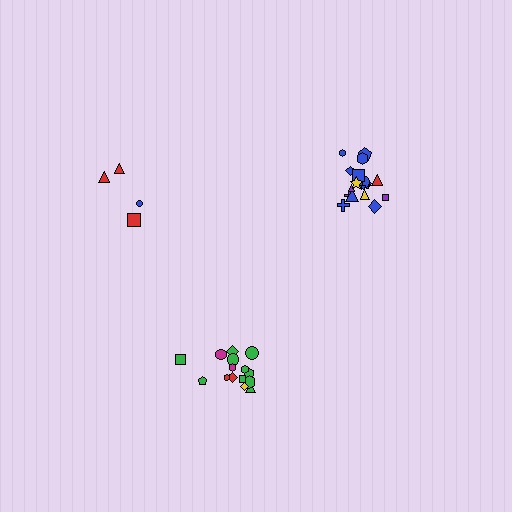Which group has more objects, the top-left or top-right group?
The top-right group.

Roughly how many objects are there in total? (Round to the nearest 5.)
Roughly 35 objects in total.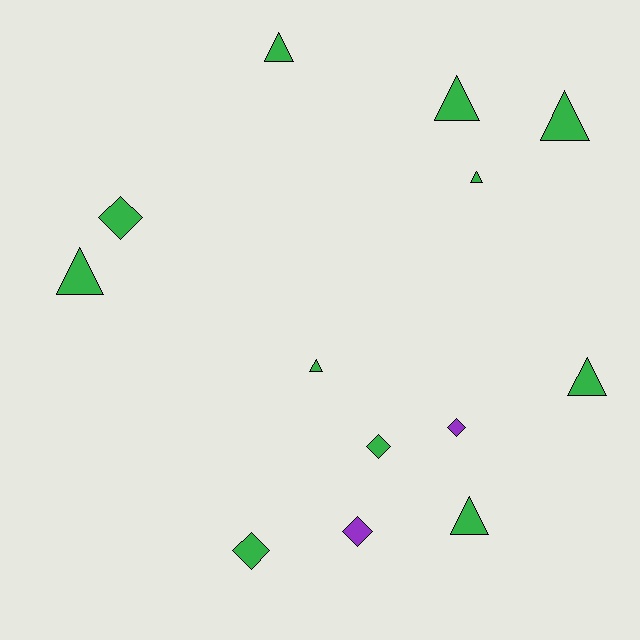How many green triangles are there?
There are 8 green triangles.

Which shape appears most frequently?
Triangle, with 8 objects.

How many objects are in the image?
There are 13 objects.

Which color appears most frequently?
Green, with 11 objects.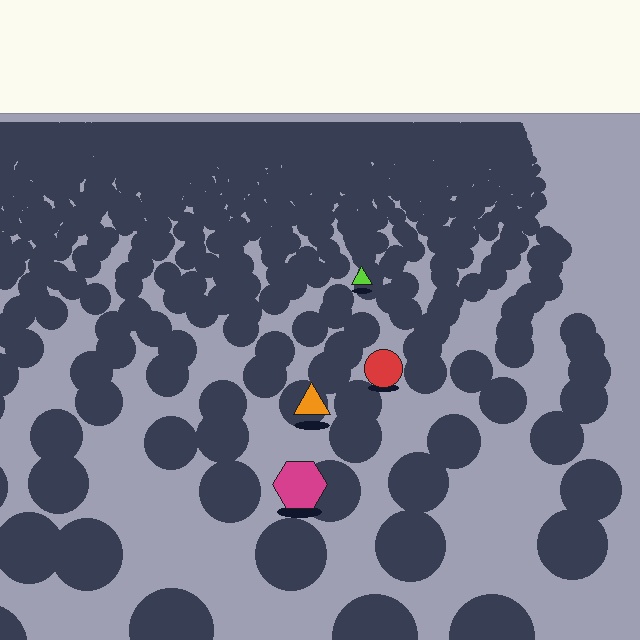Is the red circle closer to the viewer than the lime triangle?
Yes. The red circle is closer — you can tell from the texture gradient: the ground texture is coarser near it.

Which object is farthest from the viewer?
The lime triangle is farthest from the viewer. It appears smaller and the ground texture around it is denser.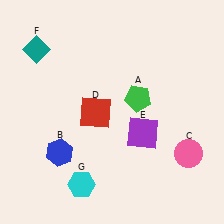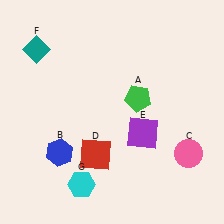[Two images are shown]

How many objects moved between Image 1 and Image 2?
1 object moved between the two images.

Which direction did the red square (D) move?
The red square (D) moved down.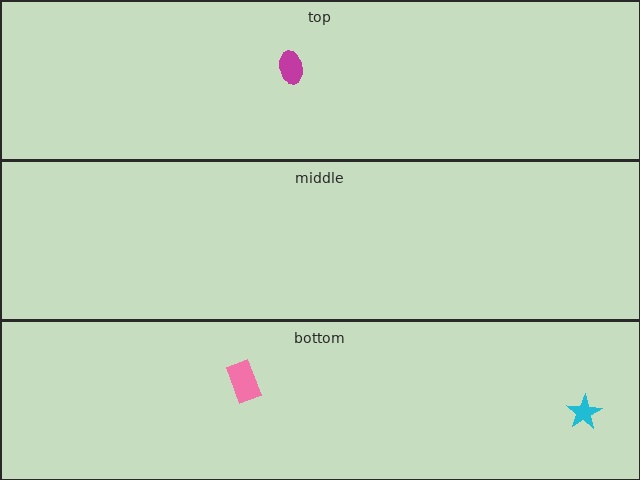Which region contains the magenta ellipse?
The top region.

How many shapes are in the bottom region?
2.